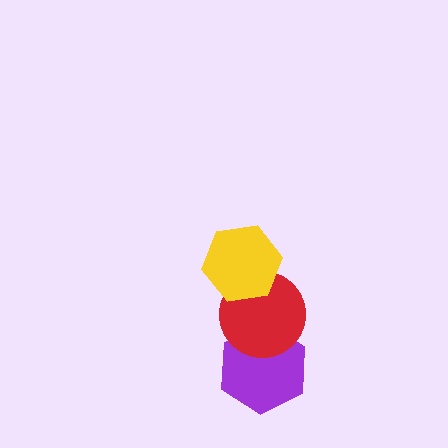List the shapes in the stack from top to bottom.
From top to bottom: the yellow hexagon, the red circle, the purple hexagon.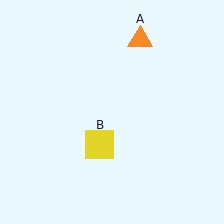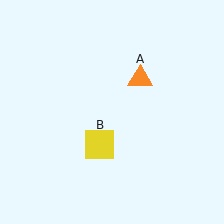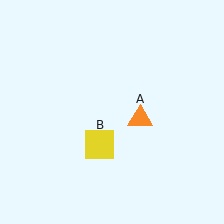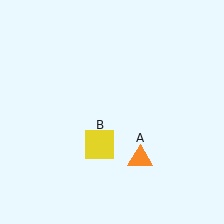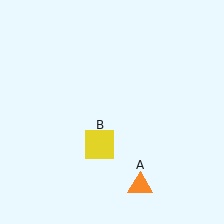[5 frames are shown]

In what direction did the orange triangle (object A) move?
The orange triangle (object A) moved down.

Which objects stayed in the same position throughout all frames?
Yellow square (object B) remained stationary.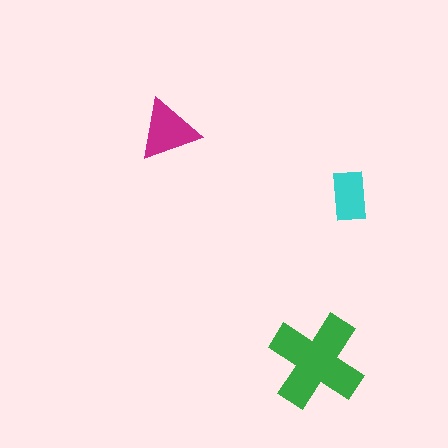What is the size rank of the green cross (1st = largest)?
1st.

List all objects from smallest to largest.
The cyan rectangle, the magenta triangle, the green cross.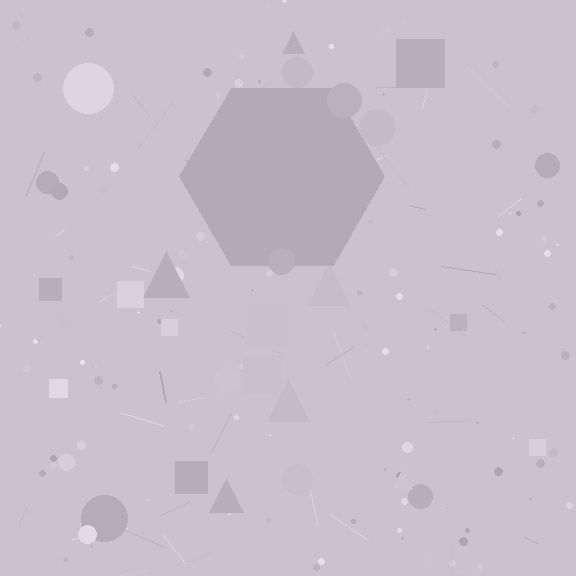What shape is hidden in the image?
A hexagon is hidden in the image.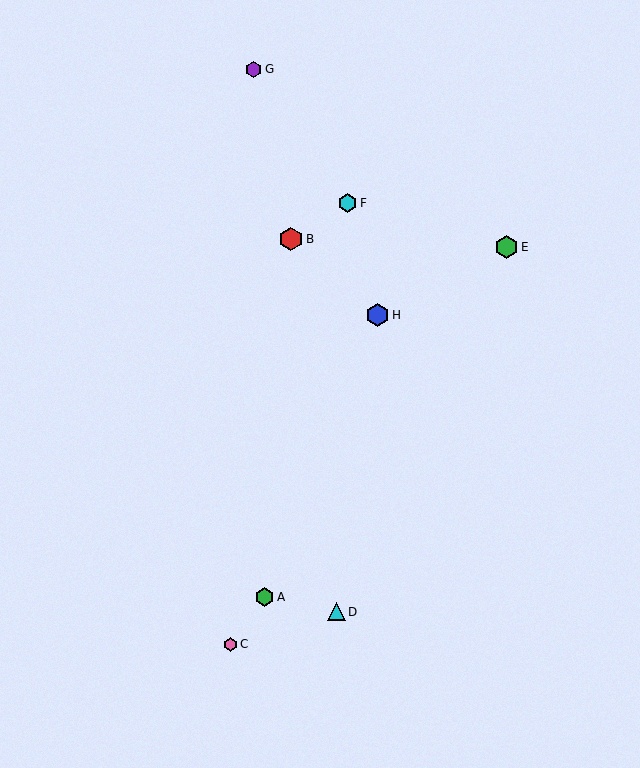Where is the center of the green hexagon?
The center of the green hexagon is at (264, 597).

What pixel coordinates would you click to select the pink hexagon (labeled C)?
Click at (230, 644) to select the pink hexagon C.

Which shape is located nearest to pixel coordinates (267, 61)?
The purple hexagon (labeled G) at (253, 69) is nearest to that location.